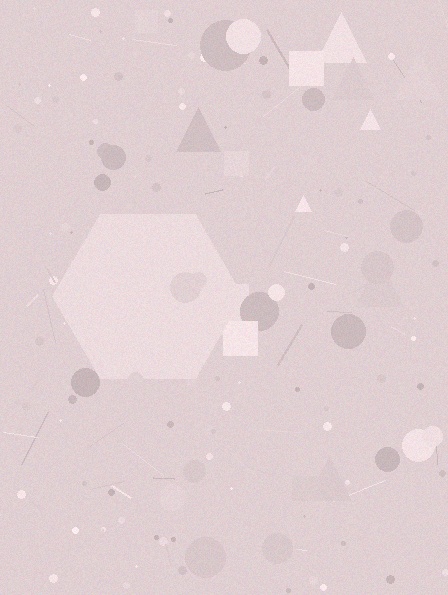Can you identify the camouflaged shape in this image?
The camouflaged shape is a hexagon.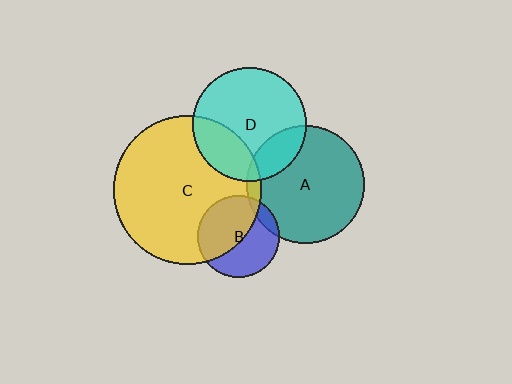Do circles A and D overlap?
Yes.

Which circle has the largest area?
Circle C (yellow).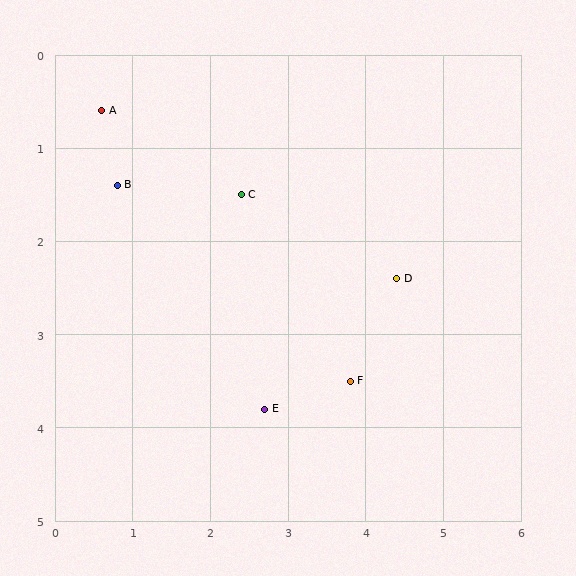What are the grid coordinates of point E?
Point E is at approximately (2.7, 3.8).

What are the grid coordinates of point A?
Point A is at approximately (0.6, 0.6).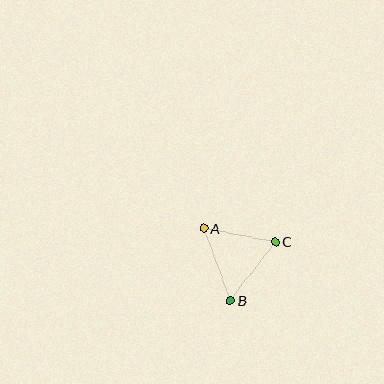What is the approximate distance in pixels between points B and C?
The distance between B and C is approximately 74 pixels.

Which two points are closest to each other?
Points A and C are closest to each other.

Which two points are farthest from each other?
Points A and B are farthest from each other.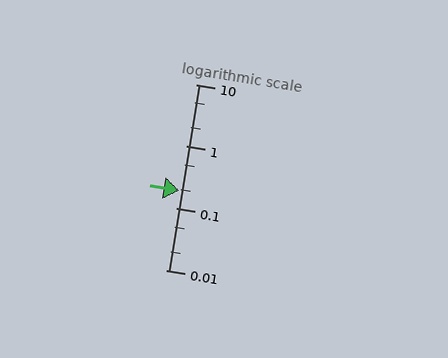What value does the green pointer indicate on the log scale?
The pointer indicates approximately 0.19.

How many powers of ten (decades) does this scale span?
The scale spans 3 decades, from 0.01 to 10.